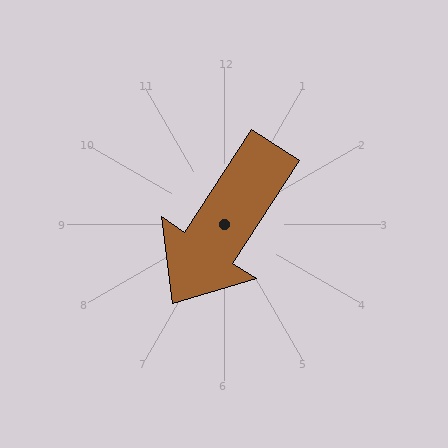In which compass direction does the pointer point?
Southwest.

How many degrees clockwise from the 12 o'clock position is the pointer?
Approximately 213 degrees.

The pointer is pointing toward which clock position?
Roughly 7 o'clock.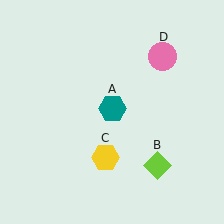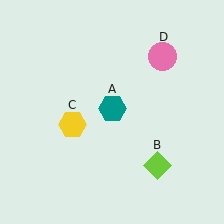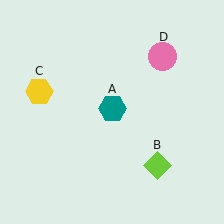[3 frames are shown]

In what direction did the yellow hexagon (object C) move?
The yellow hexagon (object C) moved up and to the left.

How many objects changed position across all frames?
1 object changed position: yellow hexagon (object C).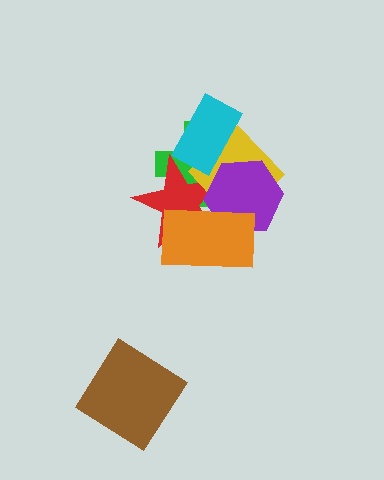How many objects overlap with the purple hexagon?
4 objects overlap with the purple hexagon.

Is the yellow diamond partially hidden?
Yes, it is partially covered by another shape.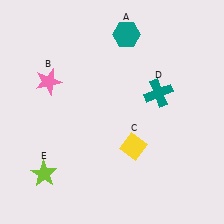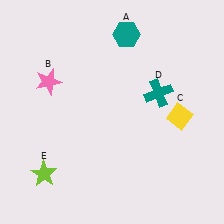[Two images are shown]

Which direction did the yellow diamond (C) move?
The yellow diamond (C) moved right.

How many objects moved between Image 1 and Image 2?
1 object moved between the two images.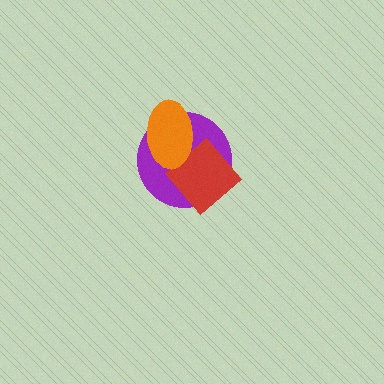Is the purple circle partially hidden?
Yes, it is partially covered by another shape.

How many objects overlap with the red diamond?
2 objects overlap with the red diamond.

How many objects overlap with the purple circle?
2 objects overlap with the purple circle.